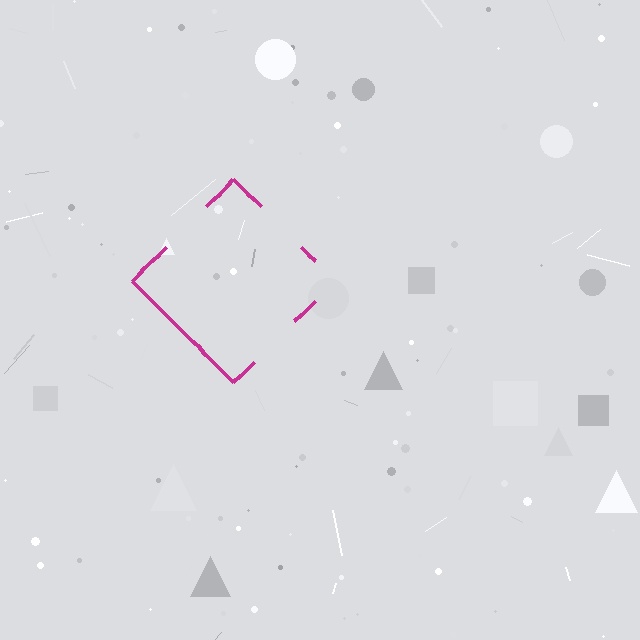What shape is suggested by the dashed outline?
The dashed outline suggests a diamond.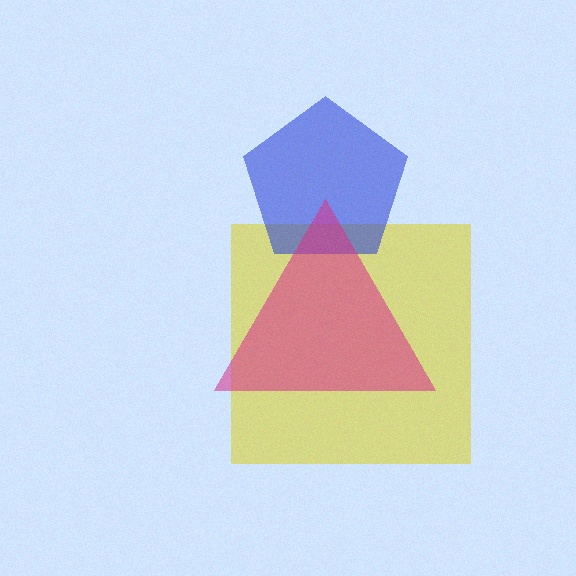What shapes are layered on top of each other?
The layered shapes are: a yellow square, a blue pentagon, a magenta triangle.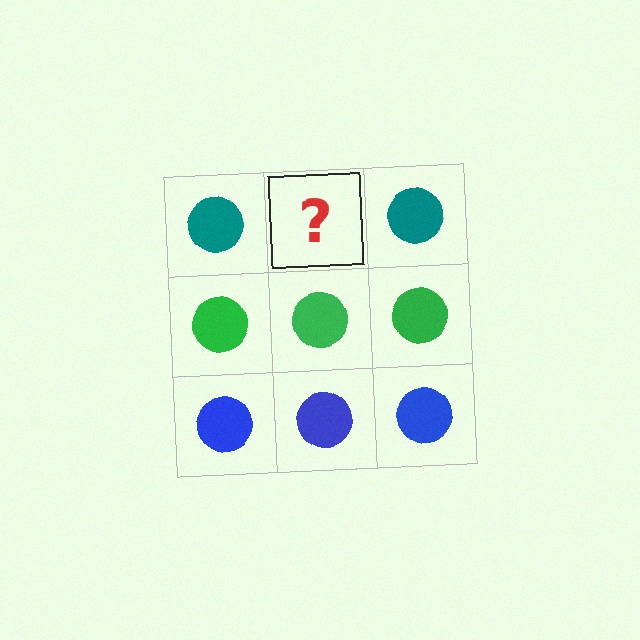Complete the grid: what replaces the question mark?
The question mark should be replaced with a teal circle.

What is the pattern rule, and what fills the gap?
The rule is that each row has a consistent color. The gap should be filled with a teal circle.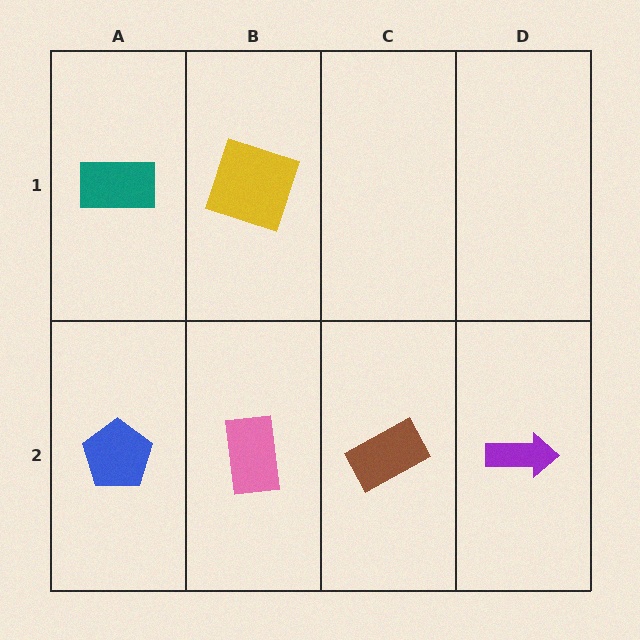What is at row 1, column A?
A teal rectangle.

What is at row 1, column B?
A yellow square.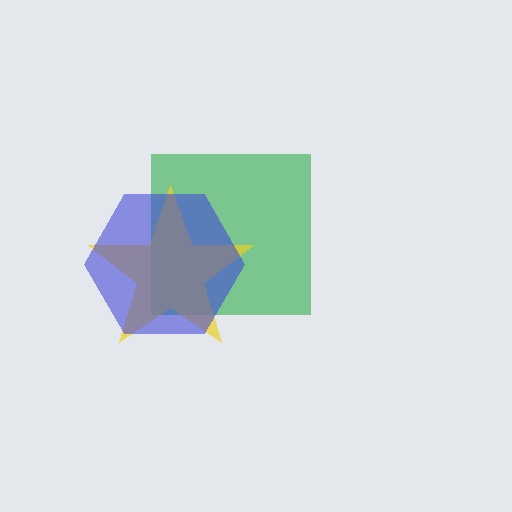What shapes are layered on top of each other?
The layered shapes are: a green square, a yellow star, a blue hexagon.